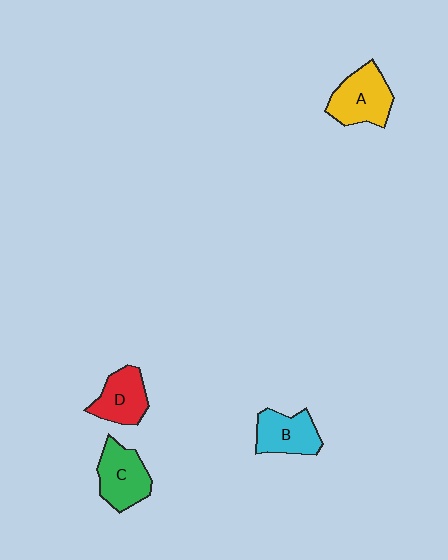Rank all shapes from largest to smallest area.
From largest to smallest: A (yellow), C (green), B (cyan), D (red).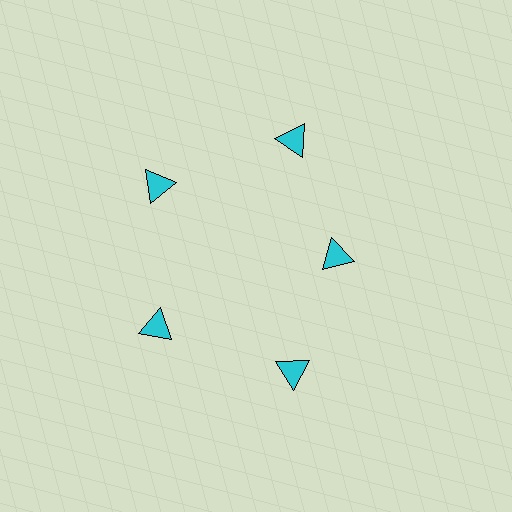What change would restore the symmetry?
The symmetry would be restored by moving it outward, back onto the ring so that all 5 triangles sit at equal angles and equal distance from the center.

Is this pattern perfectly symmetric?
No. The 5 cyan triangles are arranged in a ring, but one element near the 3 o'clock position is pulled inward toward the center, breaking the 5-fold rotational symmetry.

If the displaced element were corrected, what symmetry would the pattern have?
It would have 5-fold rotational symmetry — the pattern would map onto itself every 72 degrees.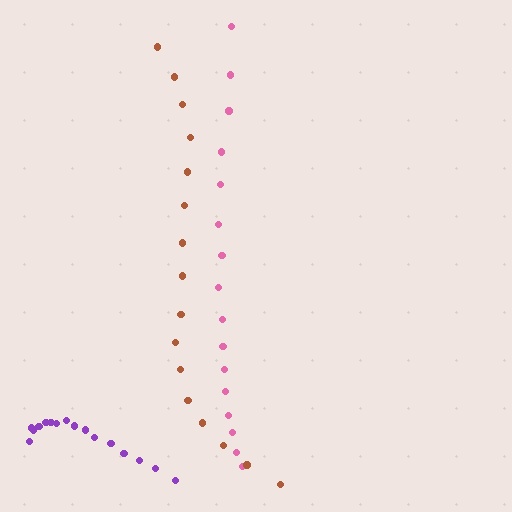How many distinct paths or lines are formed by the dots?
There are 3 distinct paths.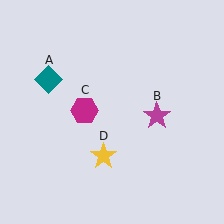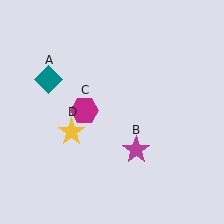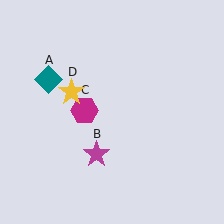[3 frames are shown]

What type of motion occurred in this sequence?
The magenta star (object B), yellow star (object D) rotated clockwise around the center of the scene.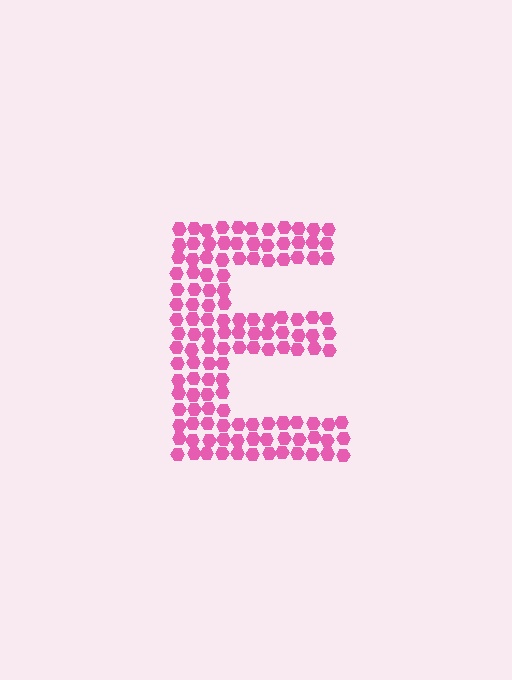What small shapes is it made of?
It is made of small hexagons.